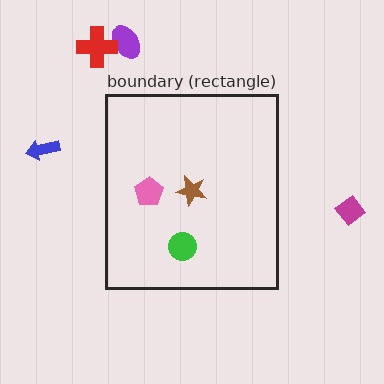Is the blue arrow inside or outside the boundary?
Outside.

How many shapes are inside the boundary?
3 inside, 4 outside.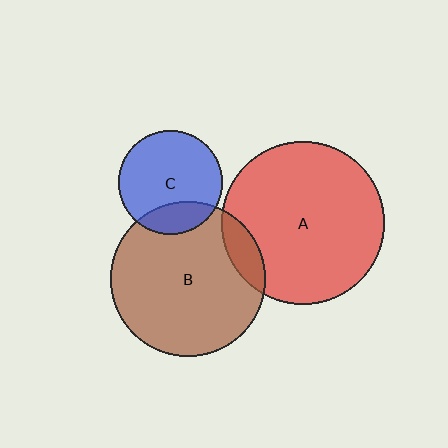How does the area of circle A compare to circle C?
Approximately 2.4 times.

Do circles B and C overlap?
Yes.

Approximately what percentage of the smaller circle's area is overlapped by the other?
Approximately 20%.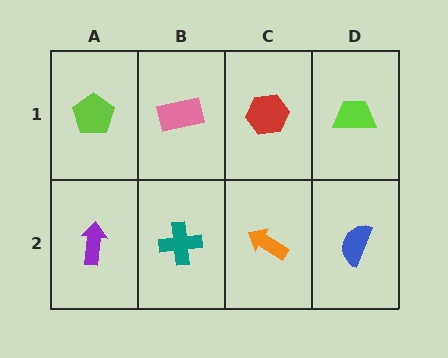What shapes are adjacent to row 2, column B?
A pink rectangle (row 1, column B), a purple arrow (row 2, column A), an orange arrow (row 2, column C).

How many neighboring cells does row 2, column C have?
3.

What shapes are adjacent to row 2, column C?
A red hexagon (row 1, column C), a teal cross (row 2, column B), a blue semicircle (row 2, column D).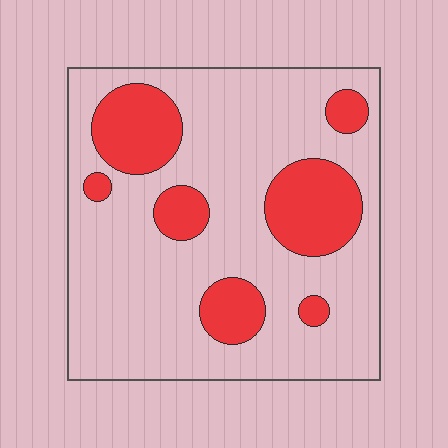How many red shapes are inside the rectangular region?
7.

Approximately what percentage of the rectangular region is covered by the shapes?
Approximately 25%.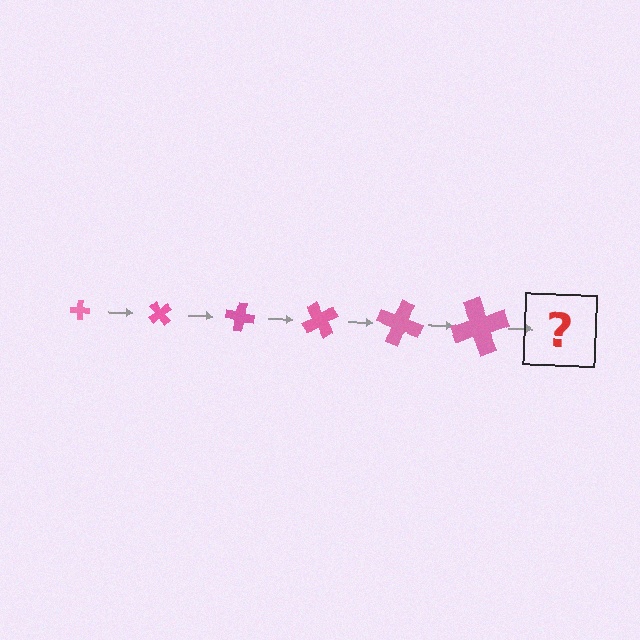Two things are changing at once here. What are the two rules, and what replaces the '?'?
The two rules are that the cross grows larger each step and it rotates 50 degrees each step. The '?' should be a cross, larger than the previous one and rotated 300 degrees from the start.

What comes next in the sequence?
The next element should be a cross, larger than the previous one and rotated 300 degrees from the start.